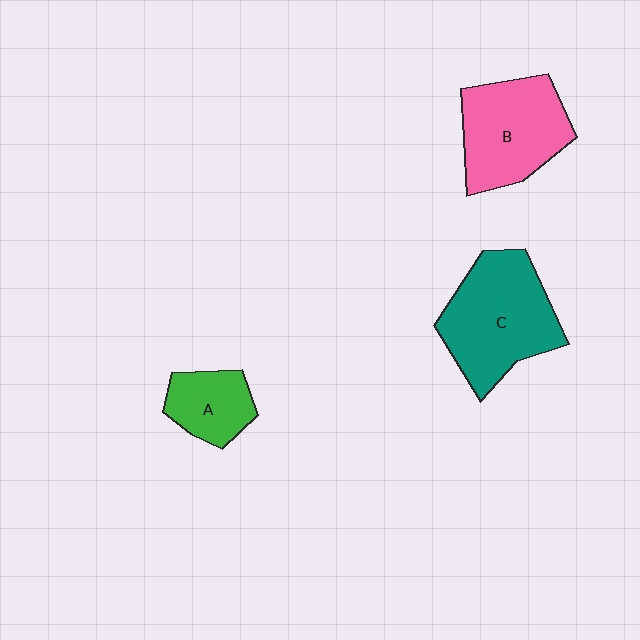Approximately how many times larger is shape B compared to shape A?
Approximately 1.8 times.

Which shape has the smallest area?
Shape A (green).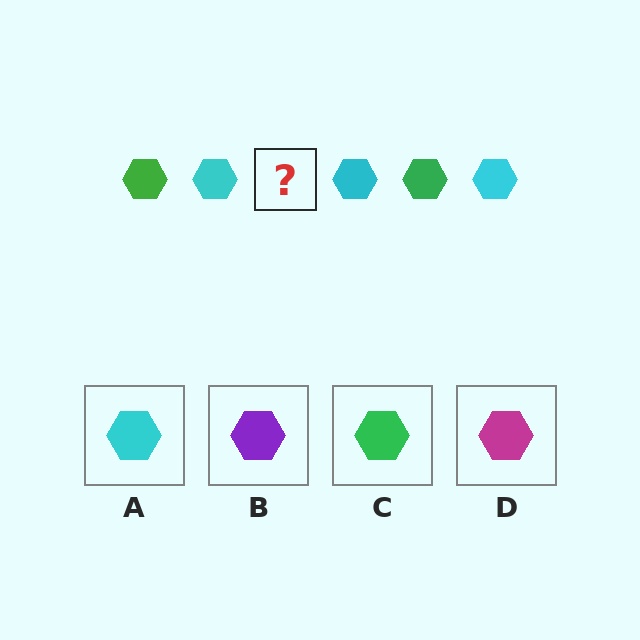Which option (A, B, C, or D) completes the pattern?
C.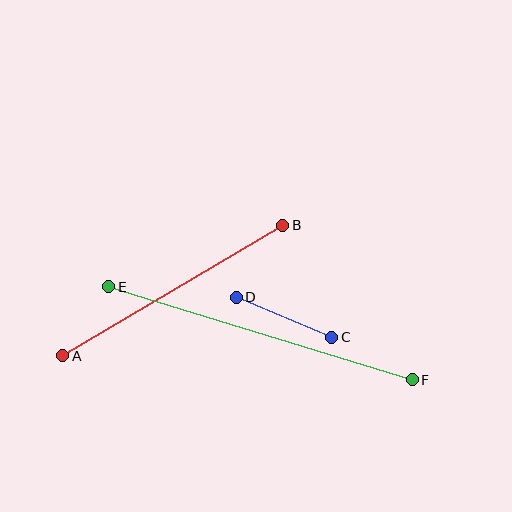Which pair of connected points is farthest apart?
Points E and F are farthest apart.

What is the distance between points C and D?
The distance is approximately 103 pixels.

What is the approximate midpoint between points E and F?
The midpoint is at approximately (260, 333) pixels.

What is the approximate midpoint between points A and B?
The midpoint is at approximately (173, 290) pixels.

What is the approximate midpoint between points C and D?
The midpoint is at approximately (284, 317) pixels.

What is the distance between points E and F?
The distance is approximately 317 pixels.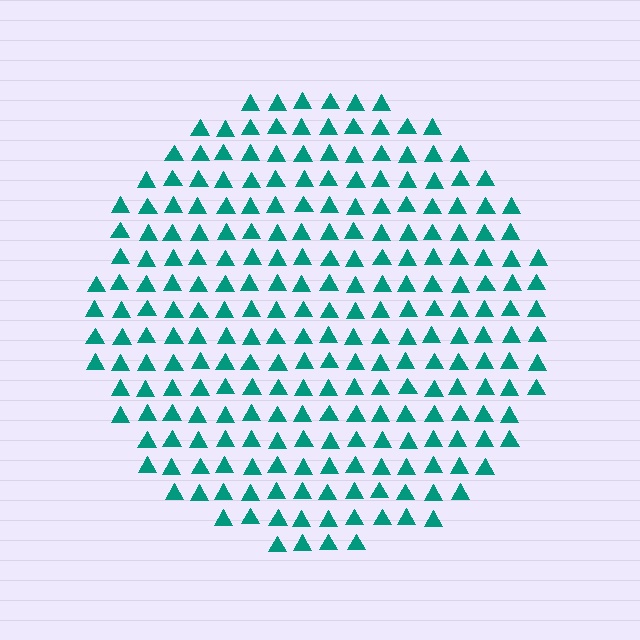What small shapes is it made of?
It is made of small triangles.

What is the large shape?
The large shape is a circle.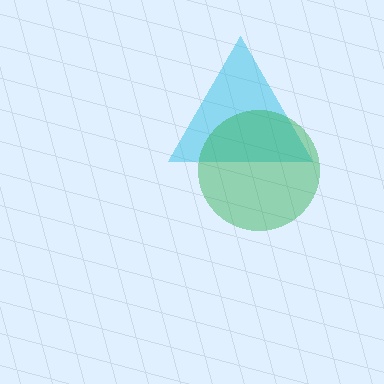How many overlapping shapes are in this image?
There are 2 overlapping shapes in the image.